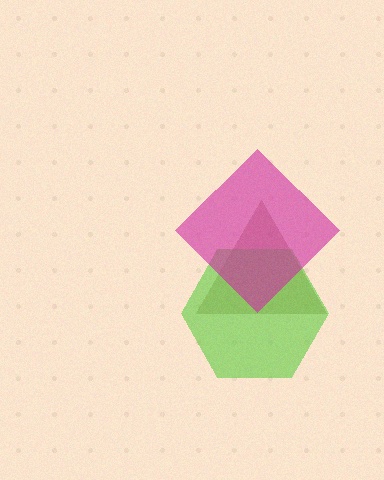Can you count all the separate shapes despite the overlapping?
Yes, there are 3 separate shapes.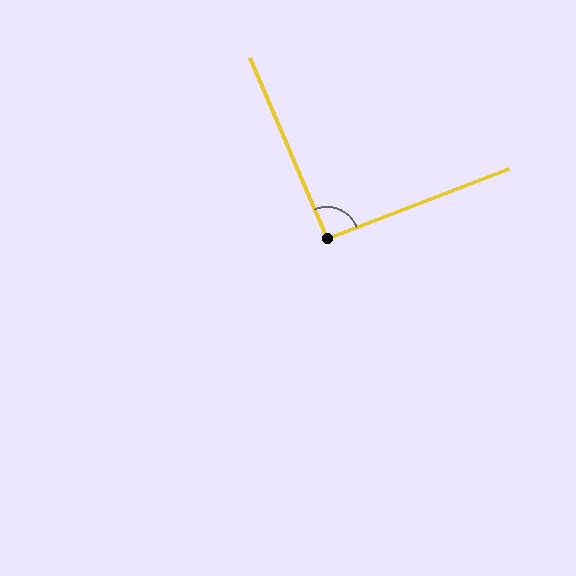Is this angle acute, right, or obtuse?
It is approximately a right angle.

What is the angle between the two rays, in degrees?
Approximately 92 degrees.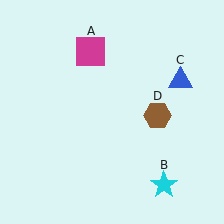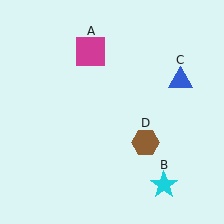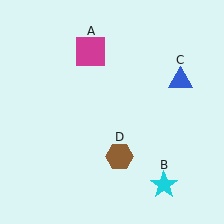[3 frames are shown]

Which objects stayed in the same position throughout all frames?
Magenta square (object A) and cyan star (object B) and blue triangle (object C) remained stationary.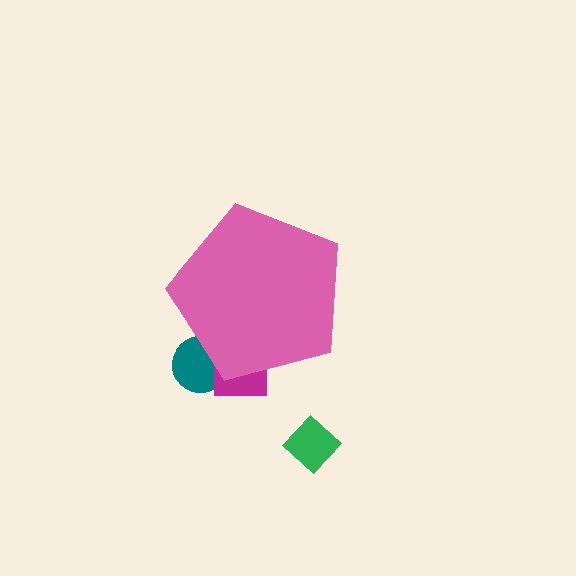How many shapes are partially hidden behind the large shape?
2 shapes are partially hidden.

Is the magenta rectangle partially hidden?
Yes, the magenta rectangle is partially hidden behind the pink pentagon.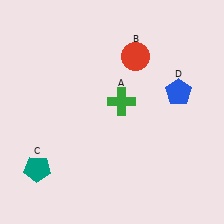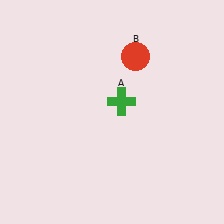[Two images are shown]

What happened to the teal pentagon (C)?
The teal pentagon (C) was removed in Image 2. It was in the bottom-left area of Image 1.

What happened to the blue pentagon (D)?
The blue pentagon (D) was removed in Image 2. It was in the top-right area of Image 1.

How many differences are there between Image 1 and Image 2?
There are 2 differences between the two images.